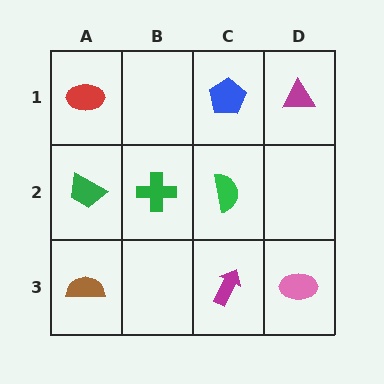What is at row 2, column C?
A green semicircle.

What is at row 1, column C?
A blue pentagon.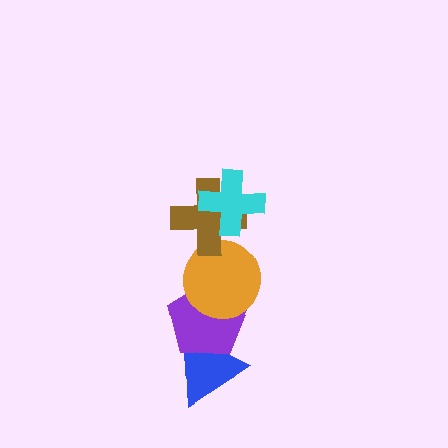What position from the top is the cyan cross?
The cyan cross is 1st from the top.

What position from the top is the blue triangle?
The blue triangle is 5th from the top.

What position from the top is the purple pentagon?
The purple pentagon is 4th from the top.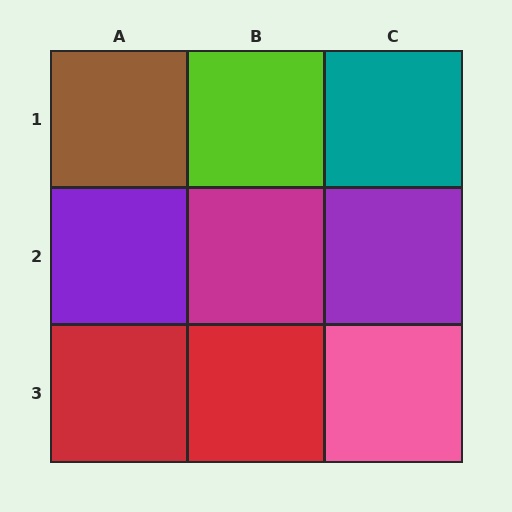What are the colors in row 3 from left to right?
Red, red, pink.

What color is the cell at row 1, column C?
Teal.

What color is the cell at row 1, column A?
Brown.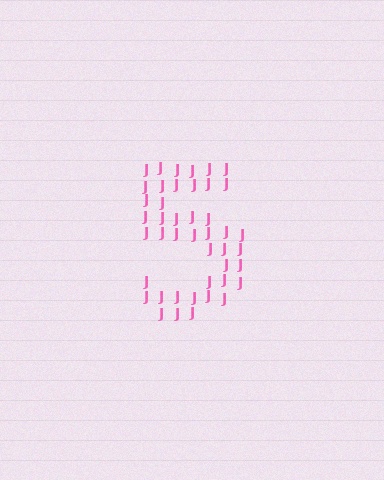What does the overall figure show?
The overall figure shows the digit 5.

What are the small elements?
The small elements are letter J's.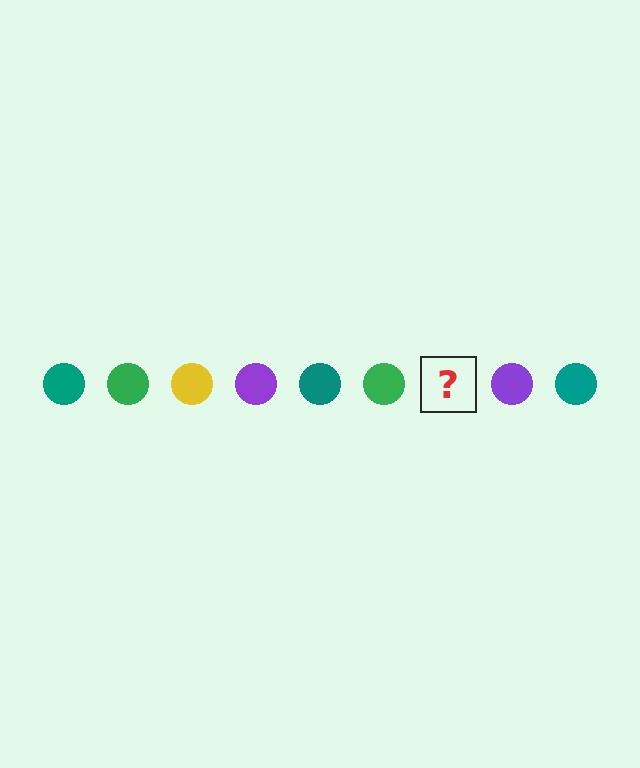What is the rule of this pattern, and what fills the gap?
The rule is that the pattern cycles through teal, green, yellow, purple circles. The gap should be filled with a yellow circle.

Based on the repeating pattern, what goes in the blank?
The blank should be a yellow circle.